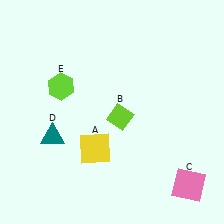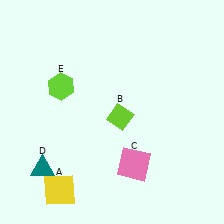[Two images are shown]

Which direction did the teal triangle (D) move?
The teal triangle (D) moved down.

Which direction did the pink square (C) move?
The pink square (C) moved left.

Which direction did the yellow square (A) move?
The yellow square (A) moved down.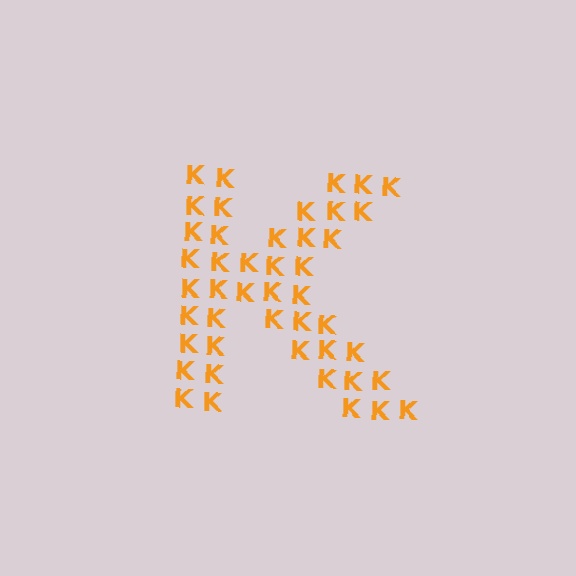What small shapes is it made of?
It is made of small letter K's.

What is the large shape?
The large shape is the letter K.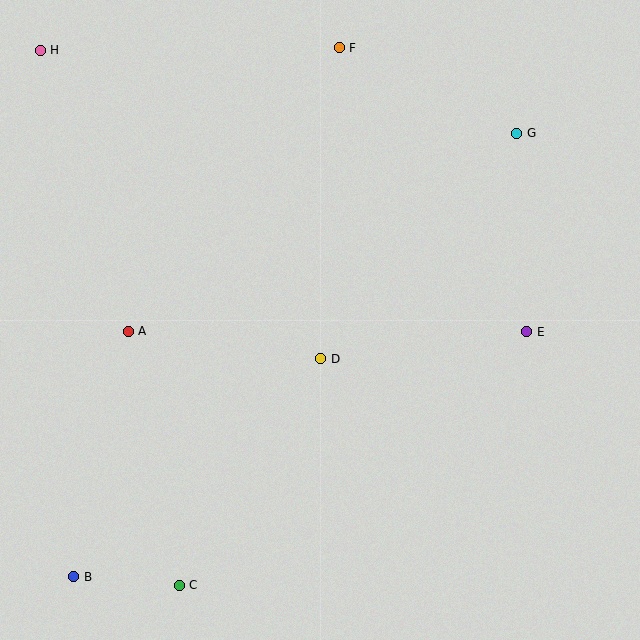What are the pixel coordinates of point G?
Point G is at (517, 133).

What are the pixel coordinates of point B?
Point B is at (74, 577).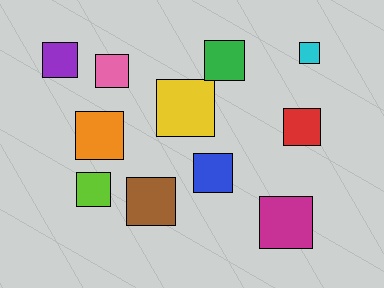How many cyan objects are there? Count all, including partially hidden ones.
There is 1 cyan object.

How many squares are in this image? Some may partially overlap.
There are 11 squares.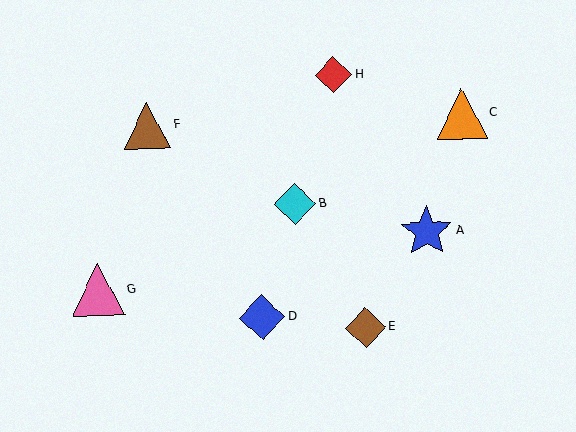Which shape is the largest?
The blue star (labeled A) is the largest.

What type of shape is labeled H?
Shape H is a red diamond.